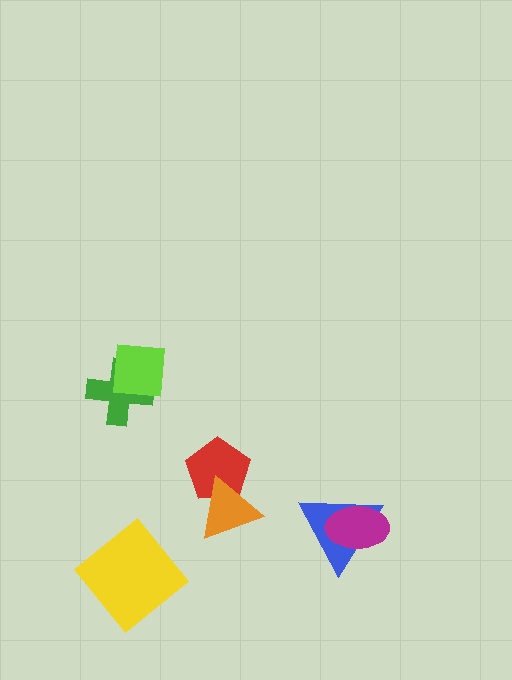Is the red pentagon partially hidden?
Yes, it is partially covered by another shape.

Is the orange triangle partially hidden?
No, no other shape covers it.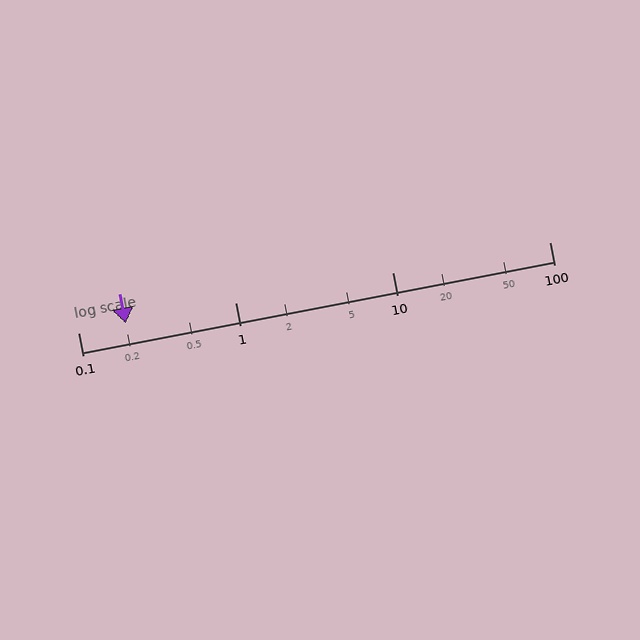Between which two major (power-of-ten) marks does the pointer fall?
The pointer is between 0.1 and 1.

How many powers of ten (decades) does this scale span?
The scale spans 3 decades, from 0.1 to 100.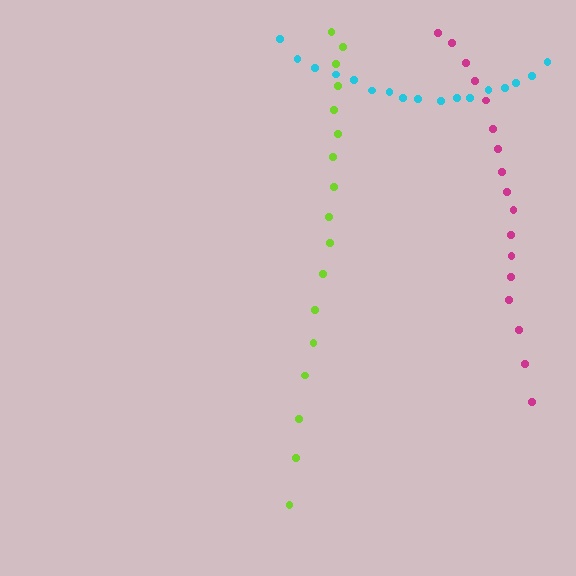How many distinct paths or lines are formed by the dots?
There are 3 distinct paths.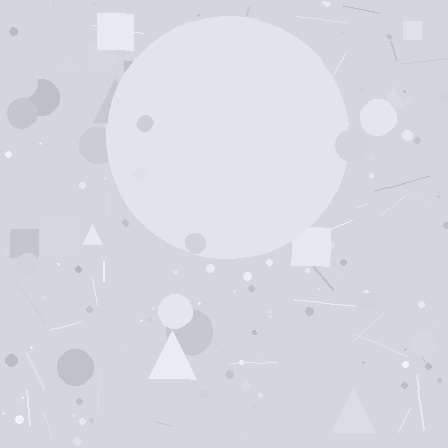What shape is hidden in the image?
A circle is hidden in the image.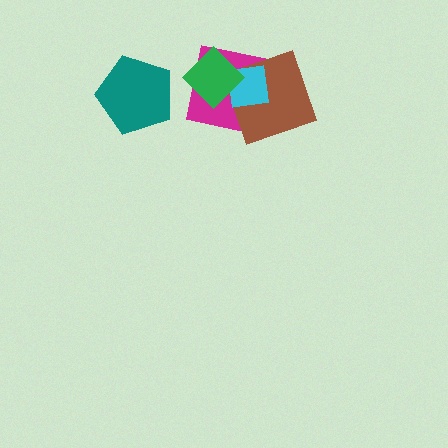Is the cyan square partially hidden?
Yes, it is partially covered by another shape.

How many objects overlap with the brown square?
3 objects overlap with the brown square.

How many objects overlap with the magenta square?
3 objects overlap with the magenta square.